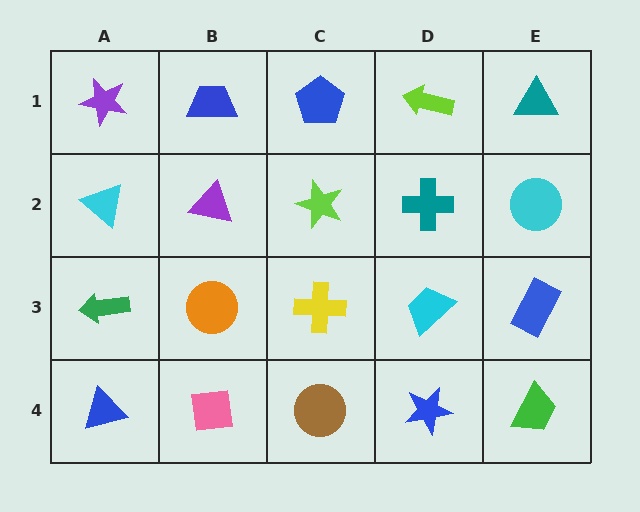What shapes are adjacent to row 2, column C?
A blue pentagon (row 1, column C), a yellow cross (row 3, column C), a purple triangle (row 2, column B), a teal cross (row 2, column D).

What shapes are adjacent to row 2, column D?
A lime arrow (row 1, column D), a cyan trapezoid (row 3, column D), a lime star (row 2, column C), a cyan circle (row 2, column E).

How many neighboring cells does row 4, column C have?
3.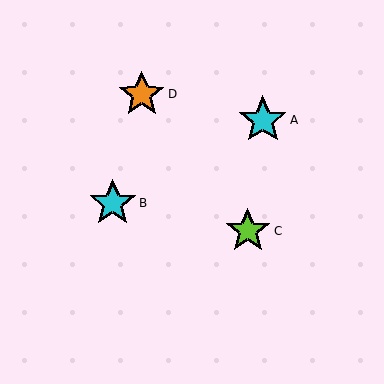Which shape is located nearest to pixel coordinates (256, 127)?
The cyan star (labeled A) at (263, 120) is nearest to that location.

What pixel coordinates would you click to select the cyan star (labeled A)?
Click at (263, 120) to select the cyan star A.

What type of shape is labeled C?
Shape C is a lime star.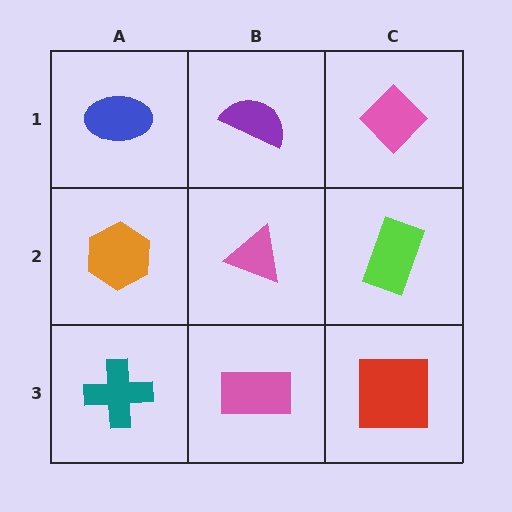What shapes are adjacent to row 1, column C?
A lime rectangle (row 2, column C), a purple semicircle (row 1, column B).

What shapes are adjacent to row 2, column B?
A purple semicircle (row 1, column B), a pink rectangle (row 3, column B), an orange hexagon (row 2, column A), a lime rectangle (row 2, column C).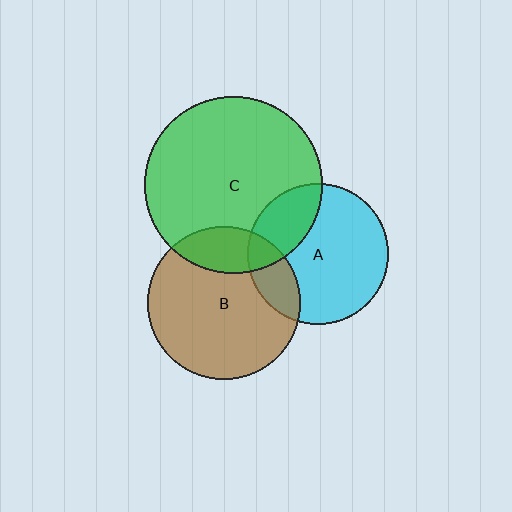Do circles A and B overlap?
Yes.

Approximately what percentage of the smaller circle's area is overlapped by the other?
Approximately 20%.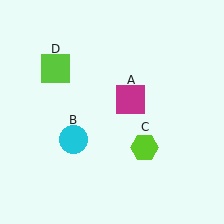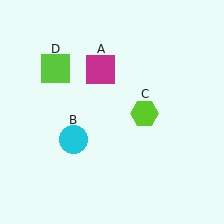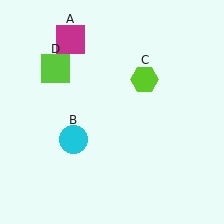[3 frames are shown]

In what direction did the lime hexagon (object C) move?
The lime hexagon (object C) moved up.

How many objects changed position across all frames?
2 objects changed position: magenta square (object A), lime hexagon (object C).